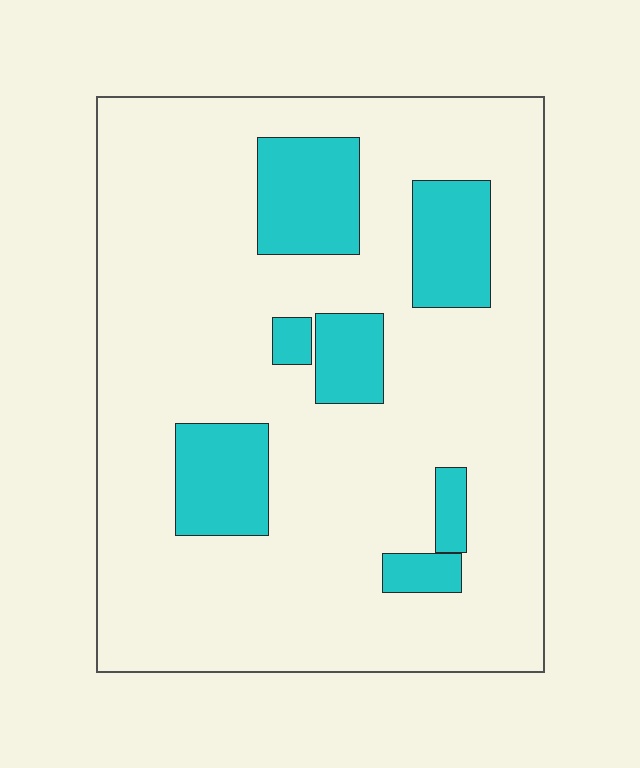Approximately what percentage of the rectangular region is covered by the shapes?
Approximately 20%.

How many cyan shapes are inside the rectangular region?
7.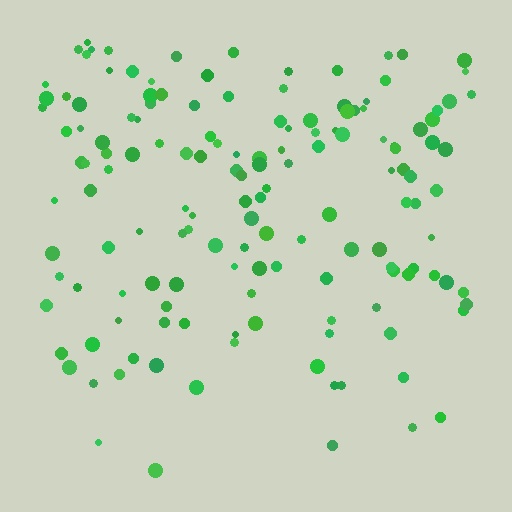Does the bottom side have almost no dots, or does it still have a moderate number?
Still a moderate number, just noticeably fewer than the top.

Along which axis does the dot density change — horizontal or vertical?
Vertical.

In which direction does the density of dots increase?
From bottom to top, with the top side densest.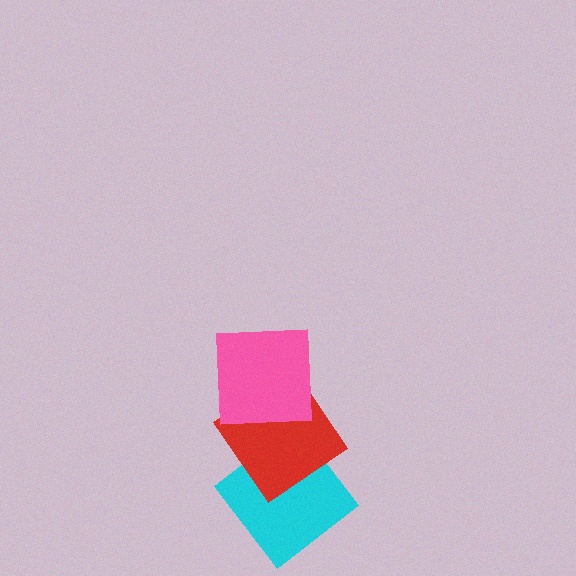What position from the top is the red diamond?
The red diamond is 2nd from the top.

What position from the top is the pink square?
The pink square is 1st from the top.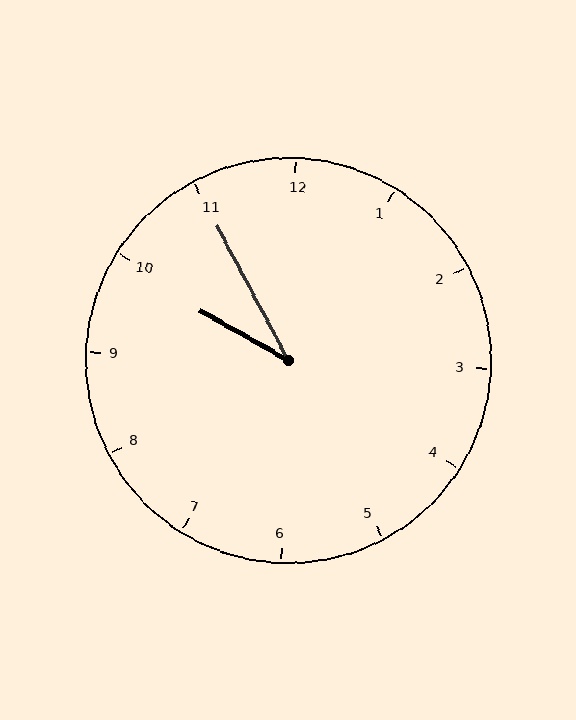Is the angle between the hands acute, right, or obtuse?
It is acute.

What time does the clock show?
9:55.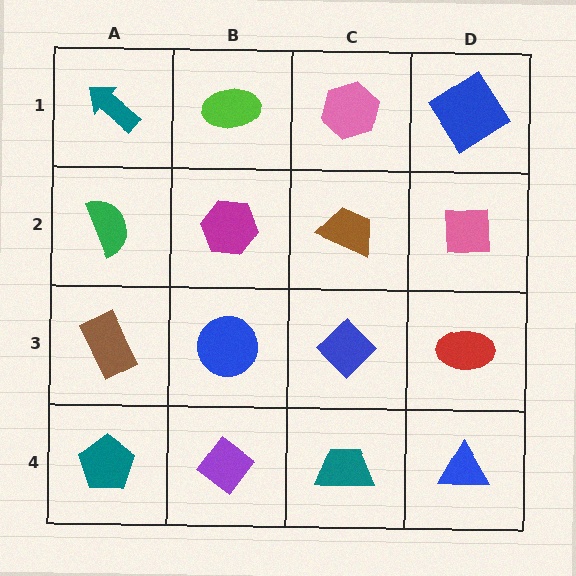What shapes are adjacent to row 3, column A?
A green semicircle (row 2, column A), a teal pentagon (row 4, column A), a blue circle (row 3, column B).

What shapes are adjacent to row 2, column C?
A pink hexagon (row 1, column C), a blue diamond (row 3, column C), a magenta hexagon (row 2, column B), a pink square (row 2, column D).